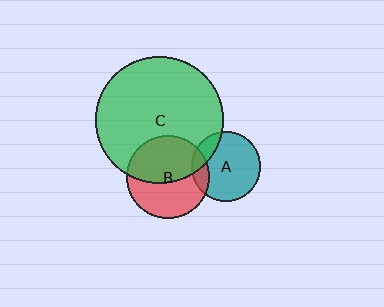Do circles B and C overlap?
Yes.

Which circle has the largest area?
Circle C (green).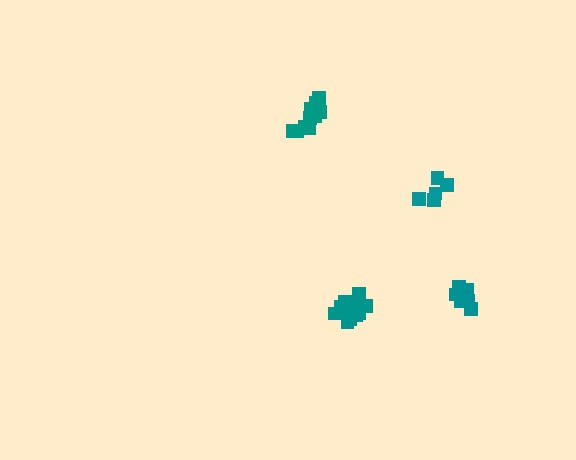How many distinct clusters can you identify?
There are 4 distinct clusters.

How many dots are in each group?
Group 1: 8 dots, Group 2: 11 dots, Group 3: 5 dots, Group 4: 11 dots (35 total).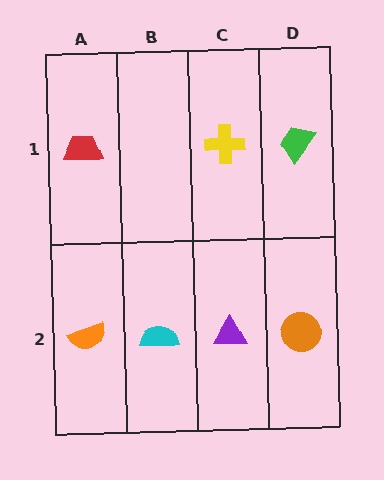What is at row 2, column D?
An orange circle.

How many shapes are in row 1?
3 shapes.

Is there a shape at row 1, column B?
No, that cell is empty.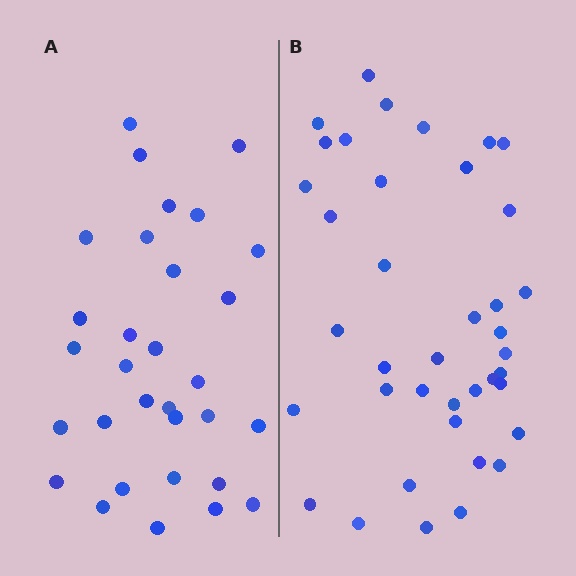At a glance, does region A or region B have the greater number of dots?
Region B (the right region) has more dots.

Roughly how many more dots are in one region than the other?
Region B has roughly 8 or so more dots than region A.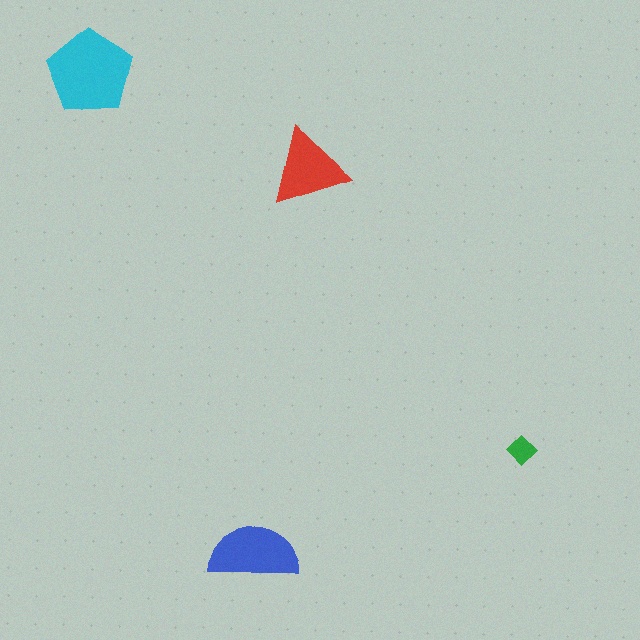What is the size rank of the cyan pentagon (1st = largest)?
1st.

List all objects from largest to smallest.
The cyan pentagon, the blue semicircle, the red triangle, the green diamond.